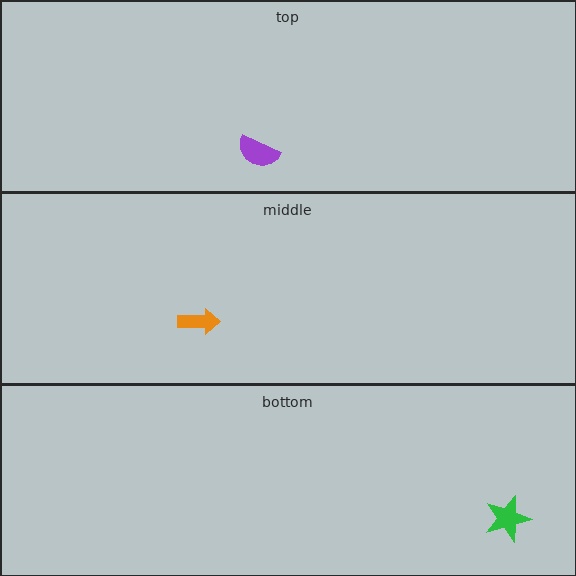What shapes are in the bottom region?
The green star.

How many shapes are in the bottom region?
1.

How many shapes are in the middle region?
1.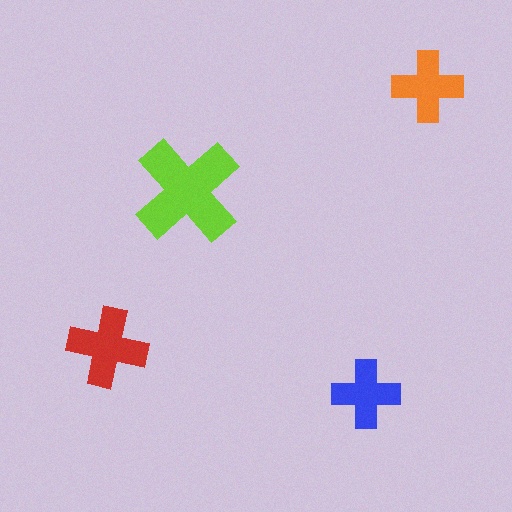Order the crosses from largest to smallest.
the lime one, the red one, the orange one, the blue one.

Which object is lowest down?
The blue cross is bottommost.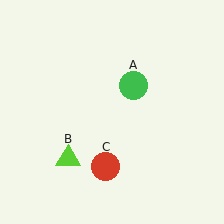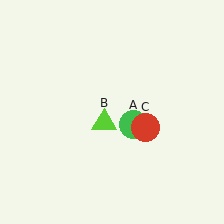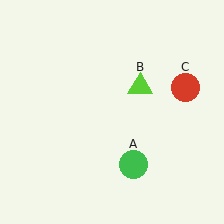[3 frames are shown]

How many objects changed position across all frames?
3 objects changed position: green circle (object A), lime triangle (object B), red circle (object C).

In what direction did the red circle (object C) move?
The red circle (object C) moved up and to the right.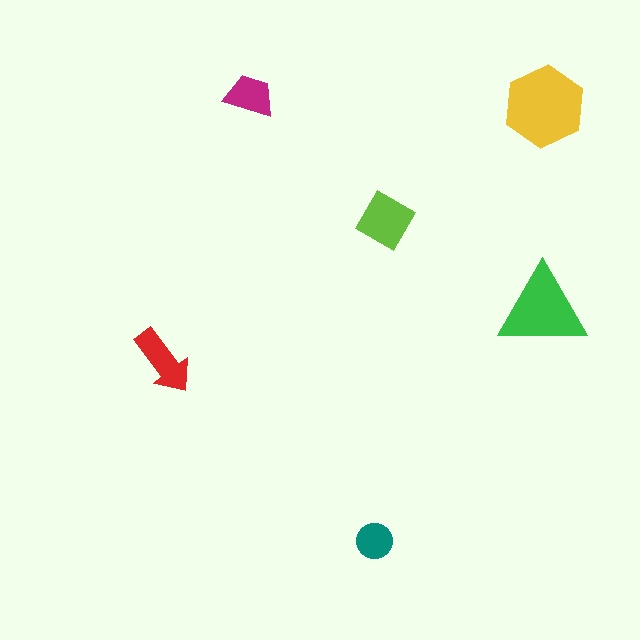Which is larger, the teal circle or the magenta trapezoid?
The magenta trapezoid.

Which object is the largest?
The yellow hexagon.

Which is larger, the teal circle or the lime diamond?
The lime diamond.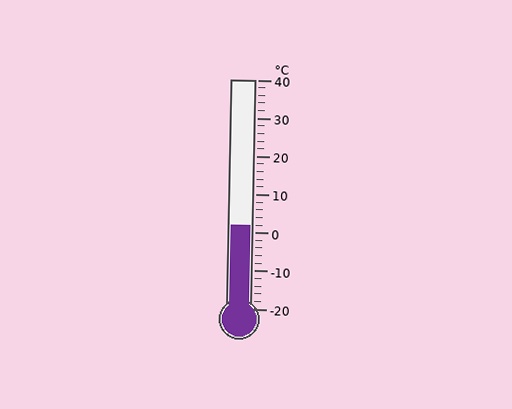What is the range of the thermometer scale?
The thermometer scale ranges from -20°C to 40°C.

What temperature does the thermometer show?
The thermometer shows approximately 2°C.